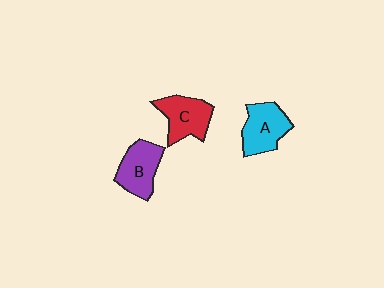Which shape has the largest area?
Shape A (cyan).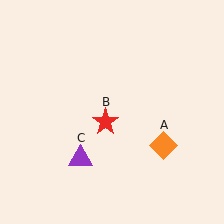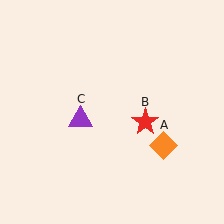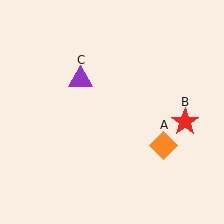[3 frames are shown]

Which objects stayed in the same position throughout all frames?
Orange diamond (object A) remained stationary.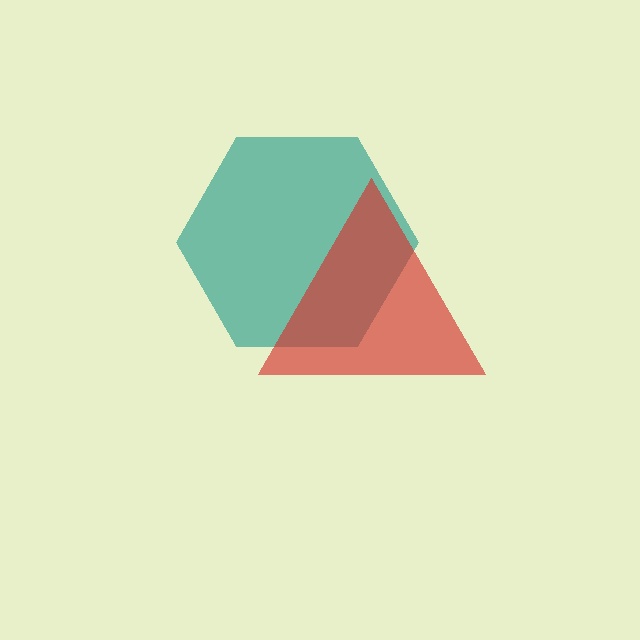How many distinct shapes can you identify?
There are 2 distinct shapes: a teal hexagon, a red triangle.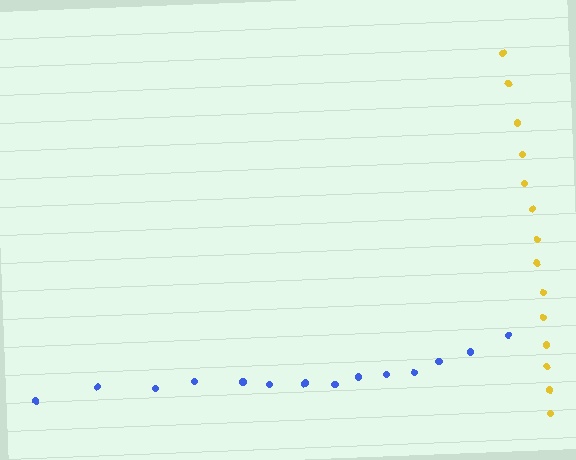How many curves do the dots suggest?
There are 2 distinct paths.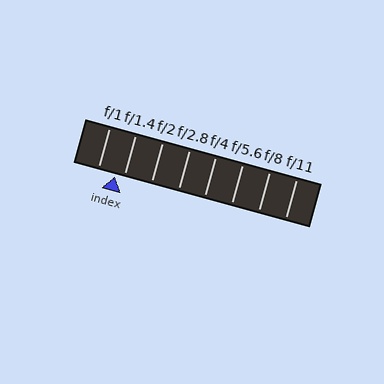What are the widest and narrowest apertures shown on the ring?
The widest aperture shown is f/1 and the narrowest is f/11.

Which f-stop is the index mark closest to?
The index mark is closest to f/1.4.